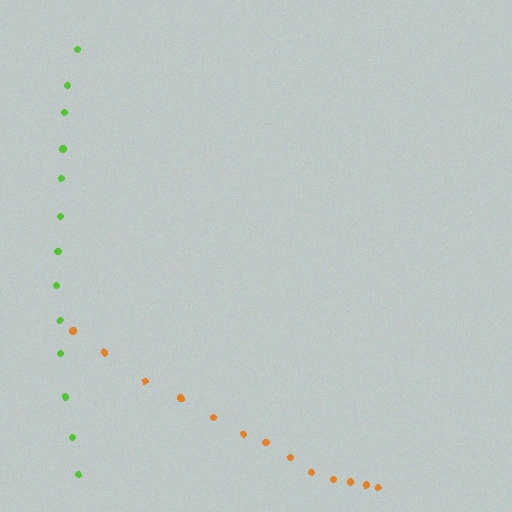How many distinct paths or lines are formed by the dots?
There are 2 distinct paths.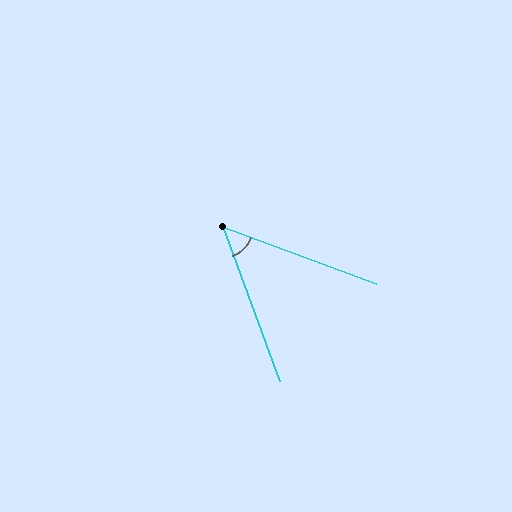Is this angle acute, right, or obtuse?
It is acute.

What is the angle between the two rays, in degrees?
Approximately 49 degrees.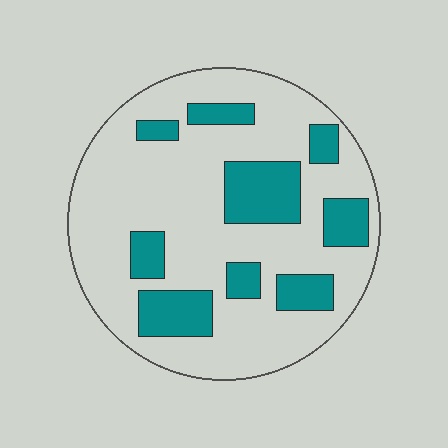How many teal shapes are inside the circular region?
9.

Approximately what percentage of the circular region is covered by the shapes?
Approximately 25%.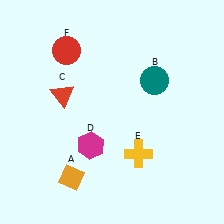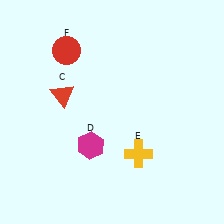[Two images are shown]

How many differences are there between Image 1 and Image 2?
There are 2 differences between the two images.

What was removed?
The orange diamond (A), the teal circle (B) were removed in Image 2.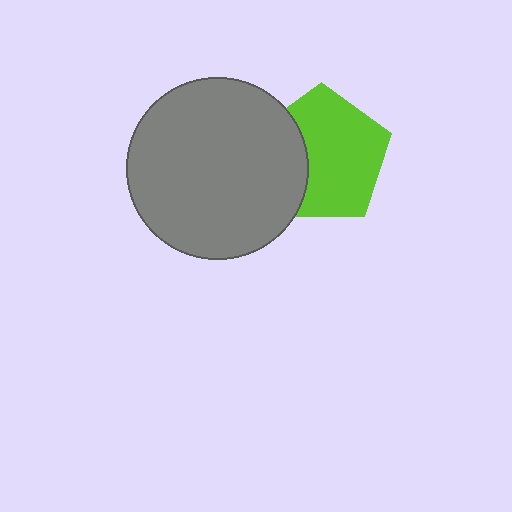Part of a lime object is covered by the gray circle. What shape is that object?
It is a pentagon.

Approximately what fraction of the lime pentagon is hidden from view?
Roughly 31% of the lime pentagon is hidden behind the gray circle.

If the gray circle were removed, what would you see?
You would see the complete lime pentagon.